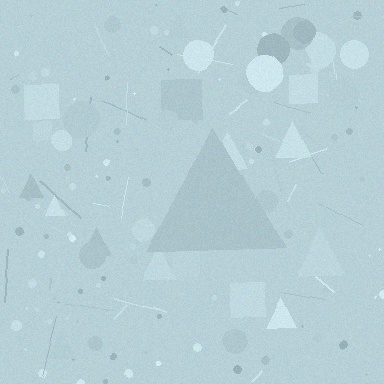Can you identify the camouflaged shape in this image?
The camouflaged shape is a triangle.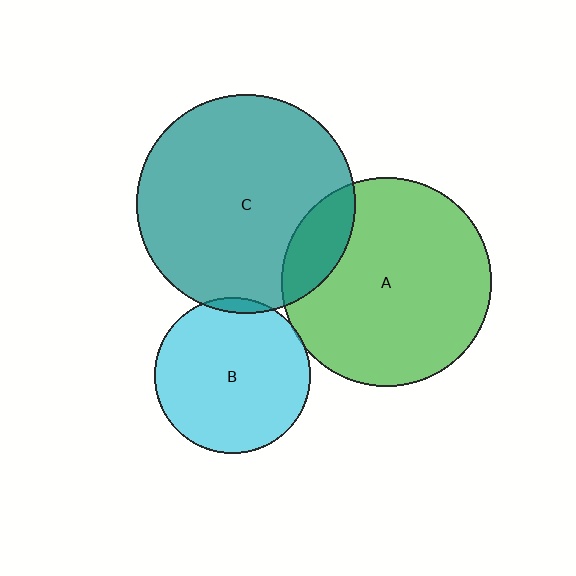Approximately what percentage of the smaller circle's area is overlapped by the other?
Approximately 15%.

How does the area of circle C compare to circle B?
Approximately 1.9 times.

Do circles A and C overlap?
Yes.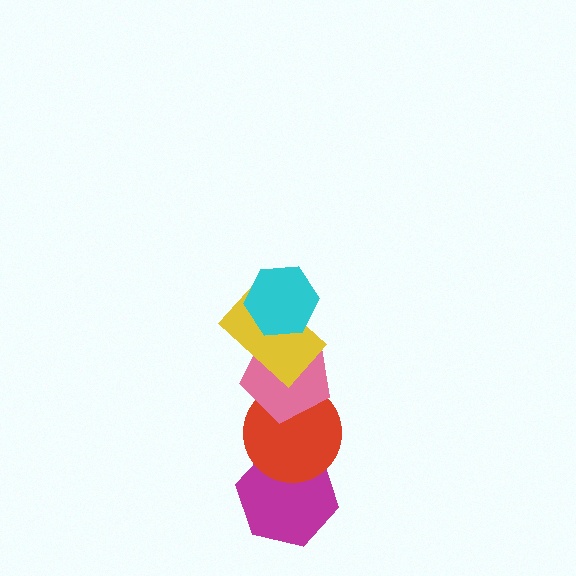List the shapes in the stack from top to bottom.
From top to bottom: the cyan hexagon, the yellow rectangle, the pink pentagon, the red circle, the magenta hexagon.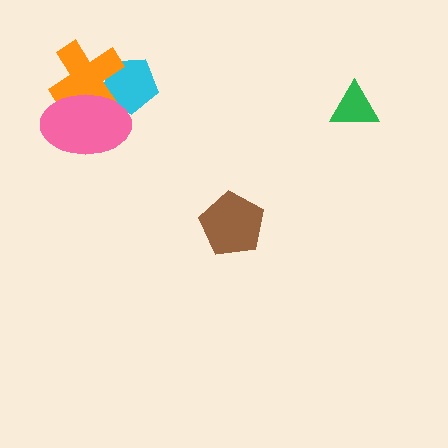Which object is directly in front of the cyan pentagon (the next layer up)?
The orange cross is directly in front of the cyan pentagon.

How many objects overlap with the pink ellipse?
2 objects overlap with the pink ellipse.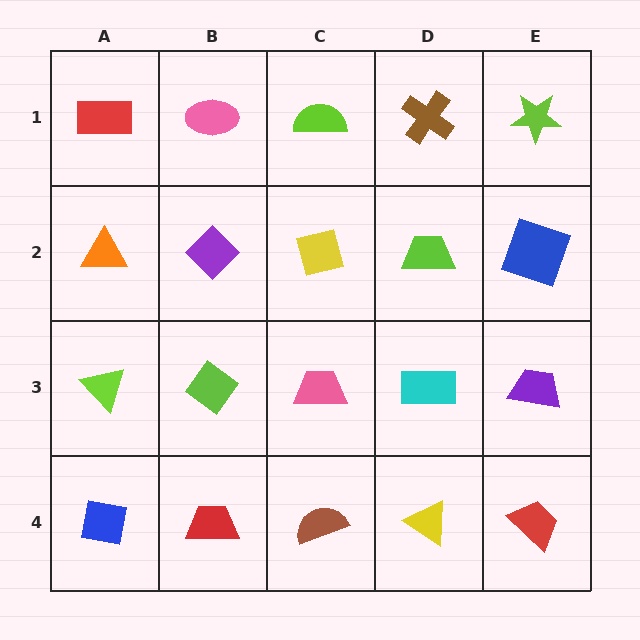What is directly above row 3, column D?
A lime trapezoid.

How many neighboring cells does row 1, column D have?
3.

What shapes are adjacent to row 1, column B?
A purple diamond (row 2, column B), a red rectangle (row 1, column A), a lime semicircle (row 1, column C).